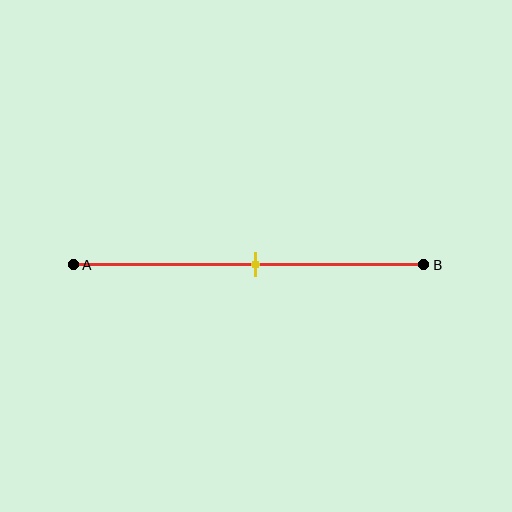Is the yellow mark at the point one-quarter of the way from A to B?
No, the mark is at about 50% from A, not at the 25% one-quarter point.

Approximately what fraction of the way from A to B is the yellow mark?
The yellow mark is approximately 50% of the way from A to B.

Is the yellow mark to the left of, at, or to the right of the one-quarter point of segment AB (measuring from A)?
The yellow mark is to the right of the one-quarter point of segment AB.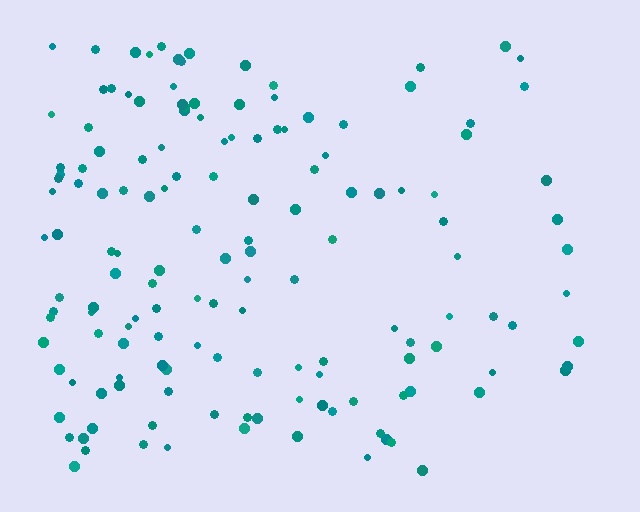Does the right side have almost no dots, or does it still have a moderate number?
Still a moderate number, just noticeably fewer than the left.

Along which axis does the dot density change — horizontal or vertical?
Horizontal.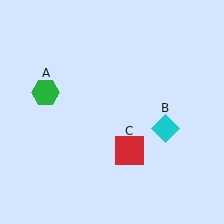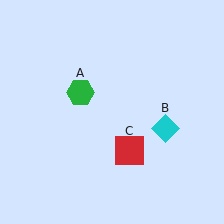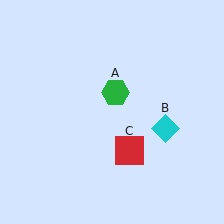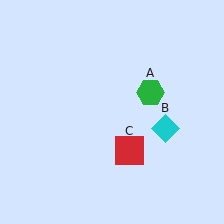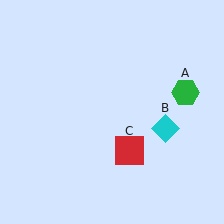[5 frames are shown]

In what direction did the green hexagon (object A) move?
The green hexagon (object A) moved right.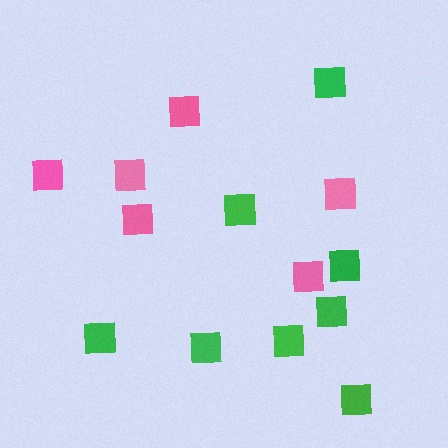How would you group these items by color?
There are 2 groups: one group of green squares (8) and one group of pink squares (6).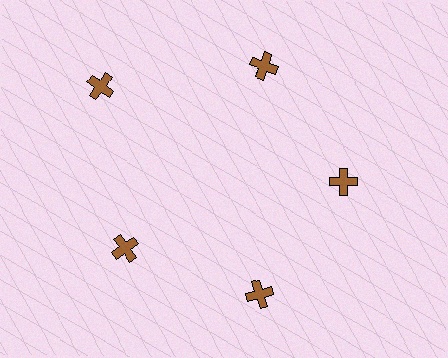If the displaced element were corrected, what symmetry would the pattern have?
It would have 5-fold rotational symmetry — the pattern would map onto itself every 72 degrees.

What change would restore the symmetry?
The symmetry would be restored by moving it inward, back onto the ring so that all 5 crosses sit at equal angles and equal distance from the center.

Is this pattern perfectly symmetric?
No. The 5 brown crosses are arranged in a ring, but one element near the 10 o'clock position is pushed outward from the center, breaking the 5-fold rotational symmetry.